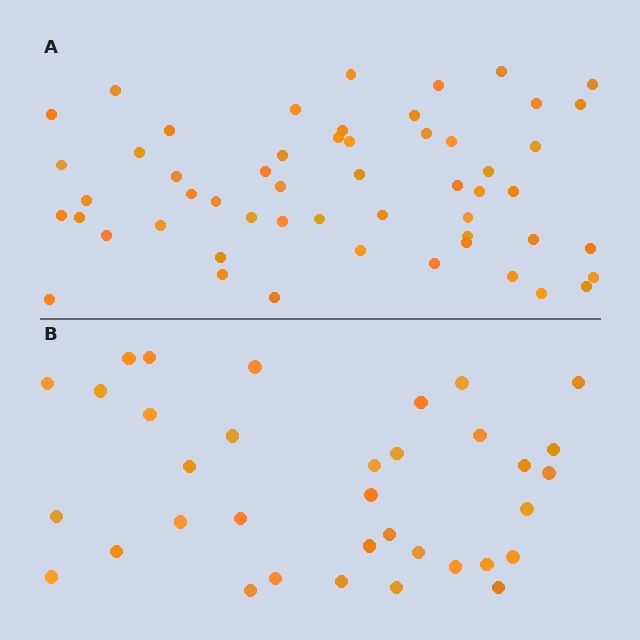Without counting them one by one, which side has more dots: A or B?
Region A (the top region) has more dots.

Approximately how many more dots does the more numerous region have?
Region A has approximately 20 more dots than region B.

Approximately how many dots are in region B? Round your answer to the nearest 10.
About 40 dots. (The exact count is 35, which rounds to 40.)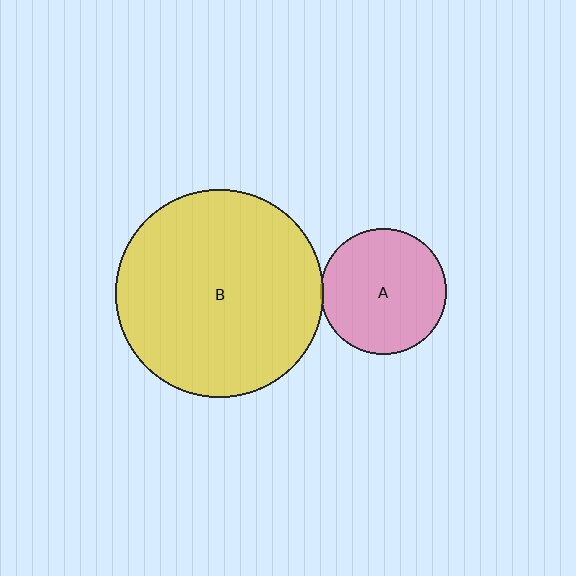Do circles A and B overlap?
Yes.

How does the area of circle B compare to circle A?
Approximately 2.8 times.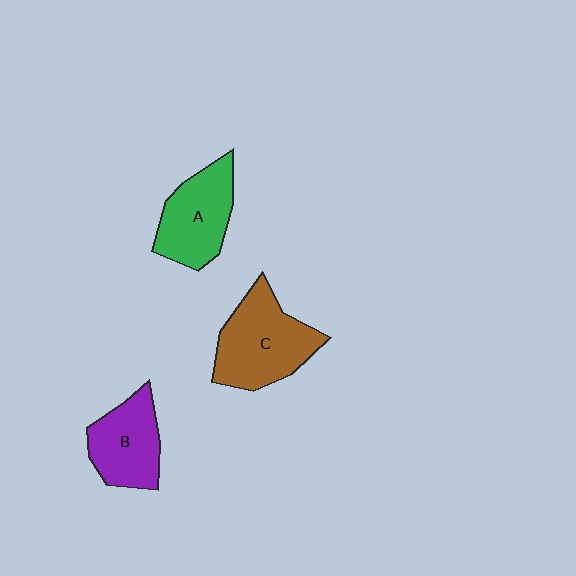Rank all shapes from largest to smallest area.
From largest to smallest: C (brown), A (green), B (purple).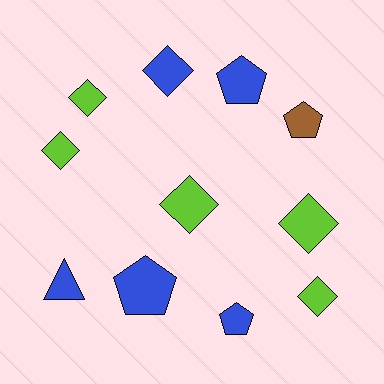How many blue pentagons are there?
There are 3 blue pentagons.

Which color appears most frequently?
Lime, with 5 objects.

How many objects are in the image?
There are 11 objects.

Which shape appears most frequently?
Diamond, with 6 objects.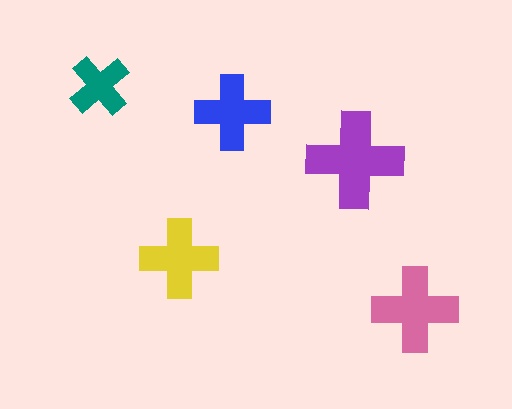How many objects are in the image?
There are 5 objects in the image.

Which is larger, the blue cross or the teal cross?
The blue one.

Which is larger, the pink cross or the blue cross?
The pink one.